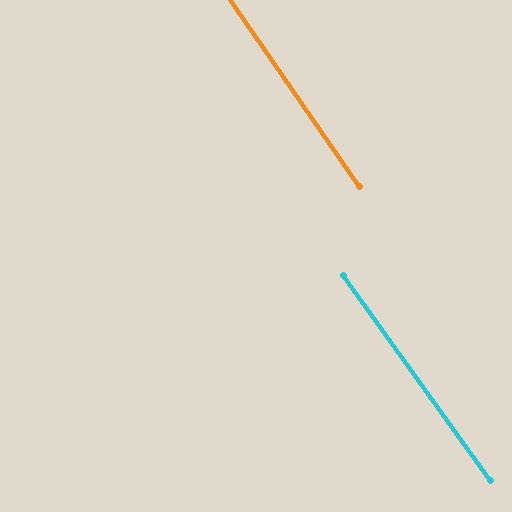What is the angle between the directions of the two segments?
Approximately 1 degree.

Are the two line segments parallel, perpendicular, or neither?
Parallel — their directions differ by only 1.4°.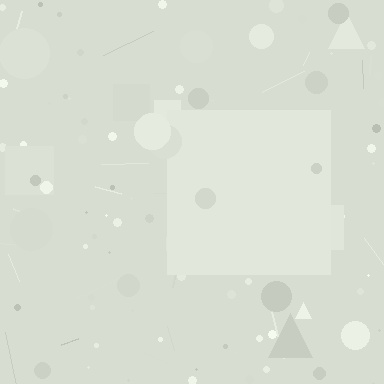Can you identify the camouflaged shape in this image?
The camouflaged shape is a square.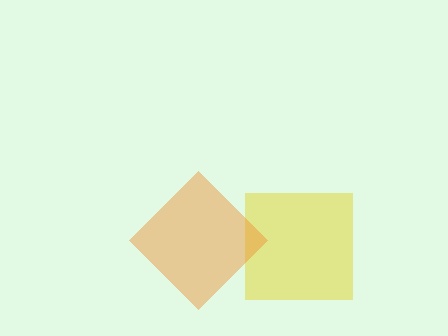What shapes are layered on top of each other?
The layered shapes are: a yellow square, an orange diamond.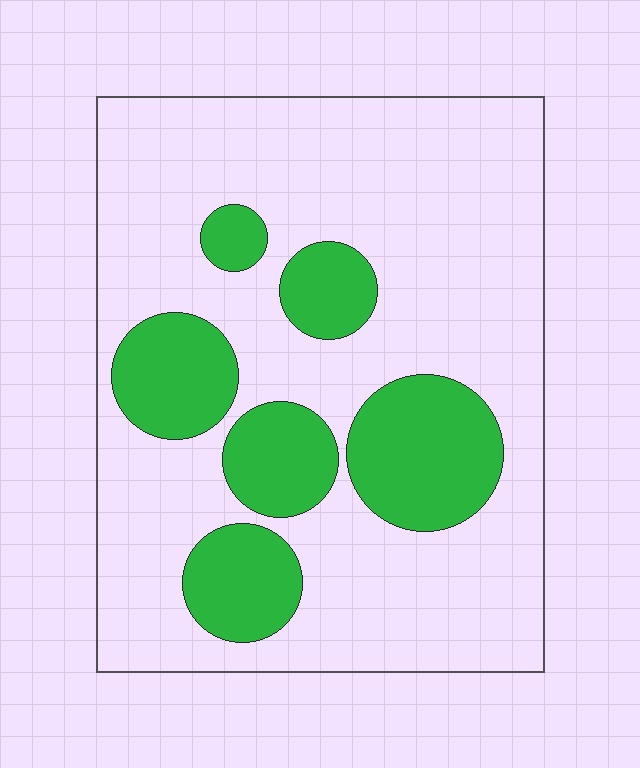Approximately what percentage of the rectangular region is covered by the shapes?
Approximately 25%.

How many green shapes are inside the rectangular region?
6.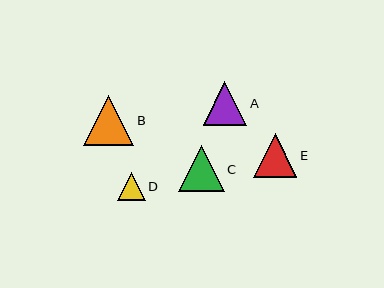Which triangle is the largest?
Triangle B is the largest with a size of approximately 50 pixels.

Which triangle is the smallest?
Triangle D is the smallest with a size of approximately 27 pixels.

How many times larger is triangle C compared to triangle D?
Triangle C is approximately 1.7 times the size of triangle D.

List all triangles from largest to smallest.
From largest to smallest: B, C, A, E, D.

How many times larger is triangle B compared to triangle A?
Triangle B is approximately 1.2 times the size of triangle A.